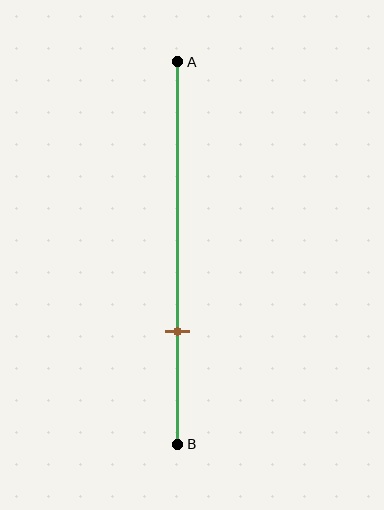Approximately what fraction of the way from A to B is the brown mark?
The brown mark is approximately 70% of the way from A to B.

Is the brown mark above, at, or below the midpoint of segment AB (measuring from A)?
The brown mark is below the midpoint of segment AB.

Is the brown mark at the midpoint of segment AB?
No, the mark is at about 70% from A, not at the 50% midpoint.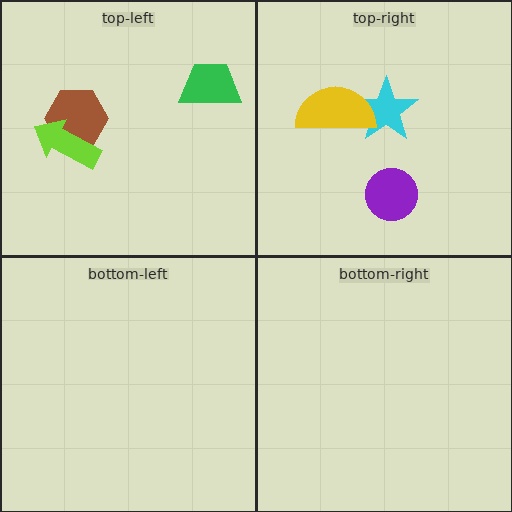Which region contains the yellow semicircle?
The top-right region.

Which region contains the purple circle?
The top-right region.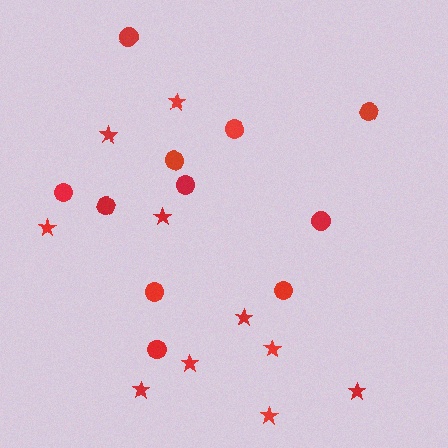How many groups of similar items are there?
There are 2 groups: one group of circles (11) and one group of stars (10).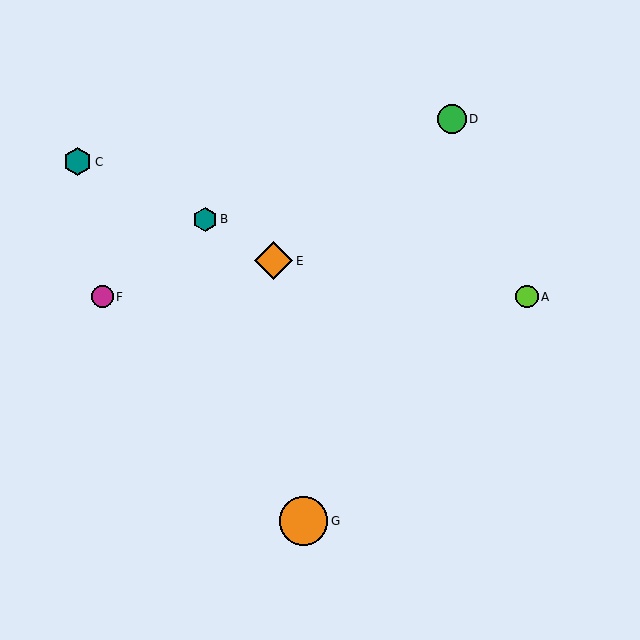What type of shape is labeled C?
Shape C is a teal hexagon.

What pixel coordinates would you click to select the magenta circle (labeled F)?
Click at (102, 297) to select the magenta circle F.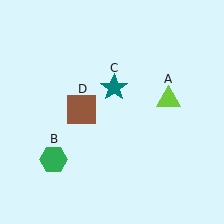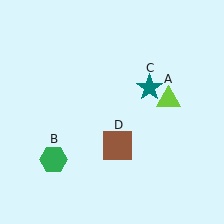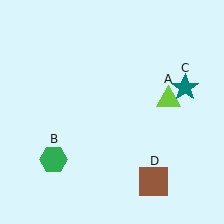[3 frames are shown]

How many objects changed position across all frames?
2 objects changed position: teal star (object C), brown square (object D).